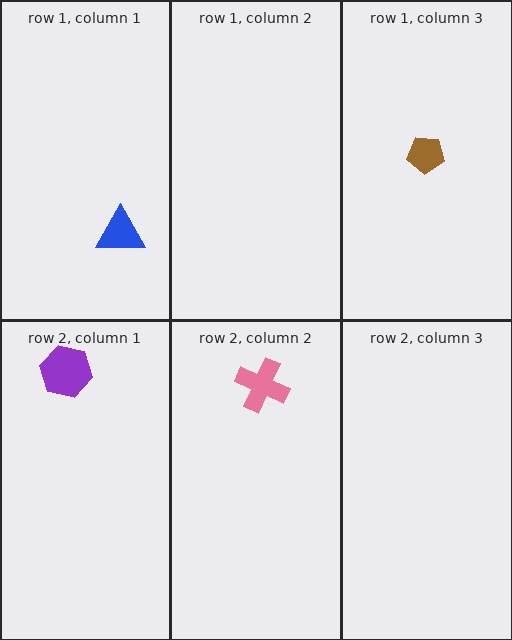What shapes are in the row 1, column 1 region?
The blue triangle.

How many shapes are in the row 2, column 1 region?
1.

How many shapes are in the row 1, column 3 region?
1.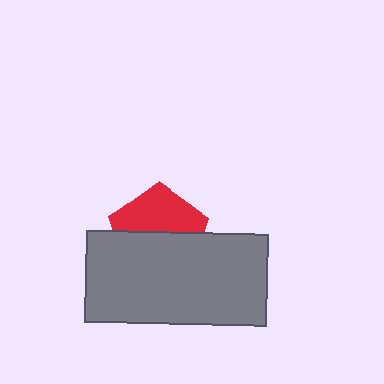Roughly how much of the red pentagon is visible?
About half of it is visible (roughly 47%).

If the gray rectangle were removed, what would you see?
You would see the complete red pentagon.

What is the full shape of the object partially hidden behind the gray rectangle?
The partially hidden object is a red pentagon.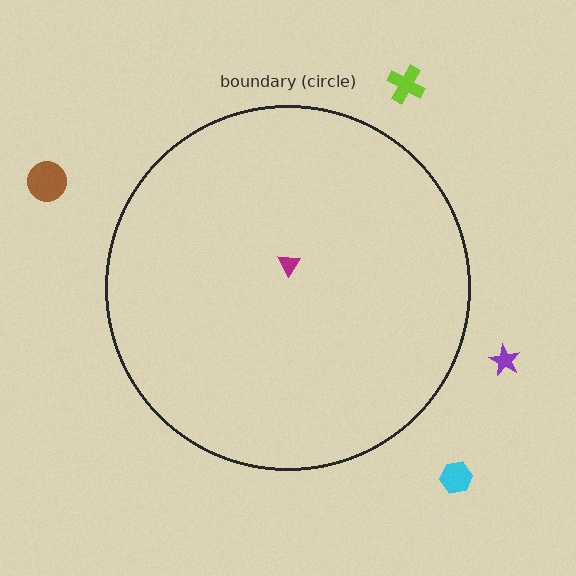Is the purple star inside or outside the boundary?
Outside.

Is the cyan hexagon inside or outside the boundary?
Outside.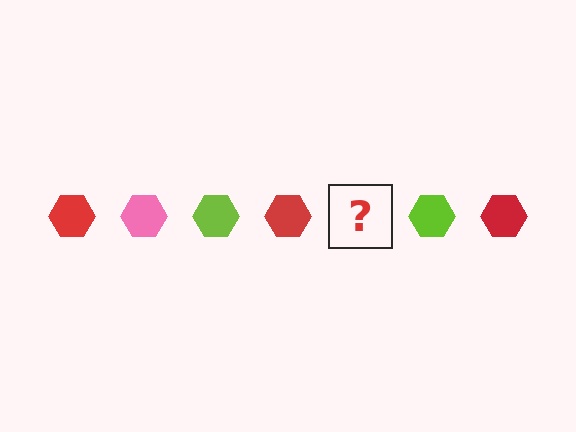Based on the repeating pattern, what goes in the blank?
The blank should be a pink hexagon.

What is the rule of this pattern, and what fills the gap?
The rule is that the pattern cycles through red, pink, lime hexagons. The gap should be filled with a pink hexagon.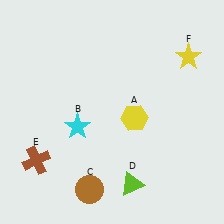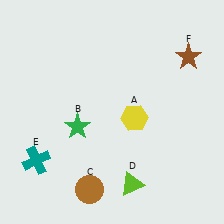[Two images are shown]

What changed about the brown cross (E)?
In Image 1, E is brown. In Image 2, it changed to teal.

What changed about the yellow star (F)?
In Image 1, F is yellow. In Image 2, it changed to brown.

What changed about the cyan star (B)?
In Image 1, B is cyan. In Image 2, it changed to green.